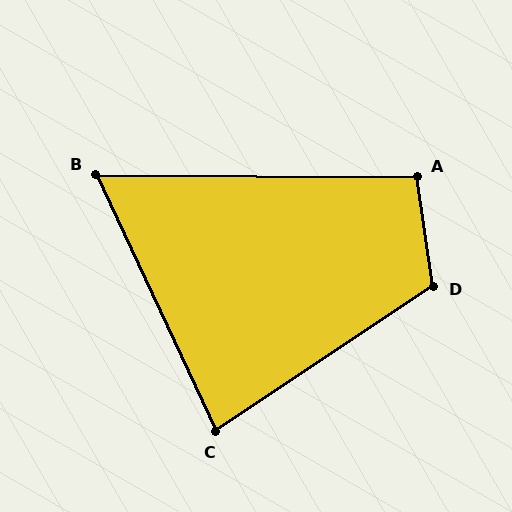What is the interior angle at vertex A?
Approximately 99 degrees (obtuse).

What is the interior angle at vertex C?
Approximately 81 degrees (acute).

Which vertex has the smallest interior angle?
B, at approximately 65 degrees.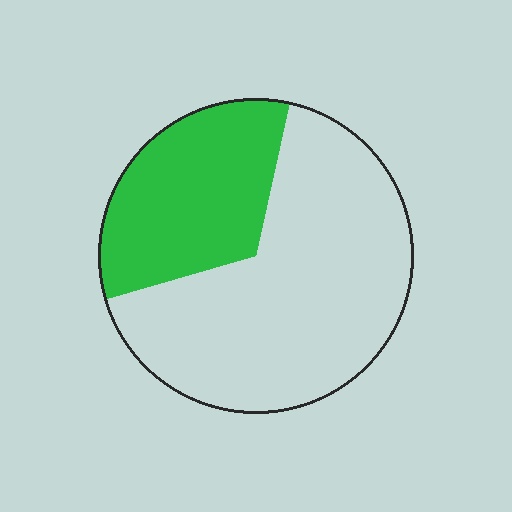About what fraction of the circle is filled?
About one third (1/3).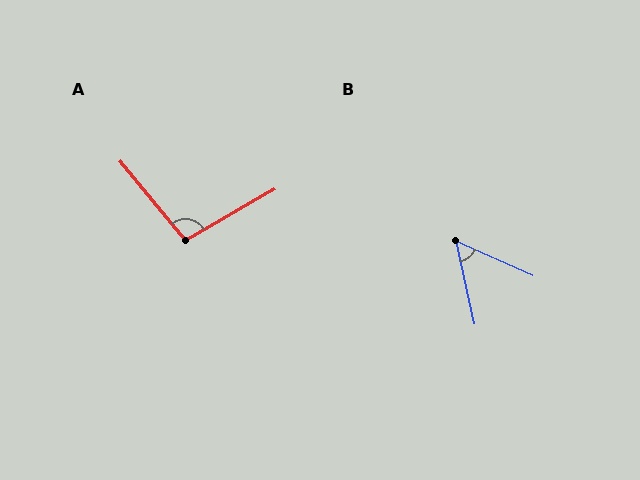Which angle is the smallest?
B, at approximately 54 degrees.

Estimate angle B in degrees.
Approximately 54 degrees.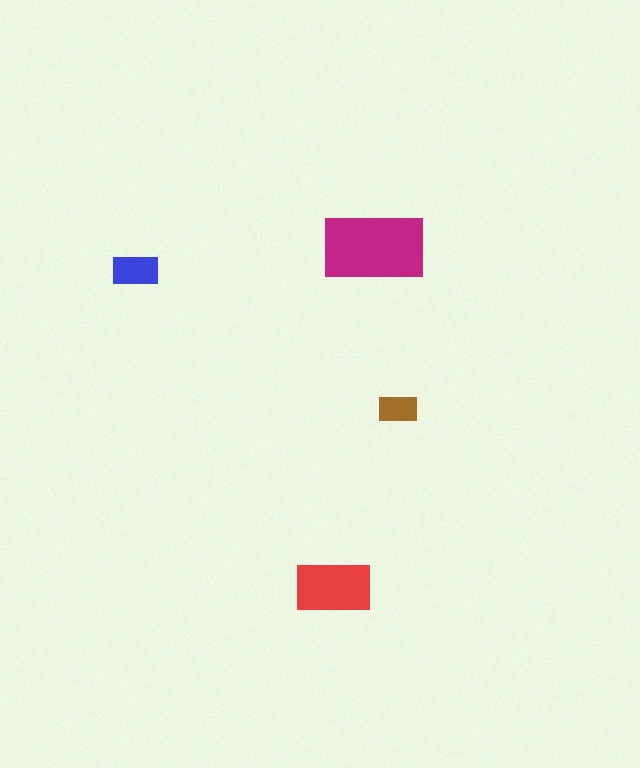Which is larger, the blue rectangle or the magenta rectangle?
The magenta one.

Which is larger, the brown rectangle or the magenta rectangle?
The magenta one.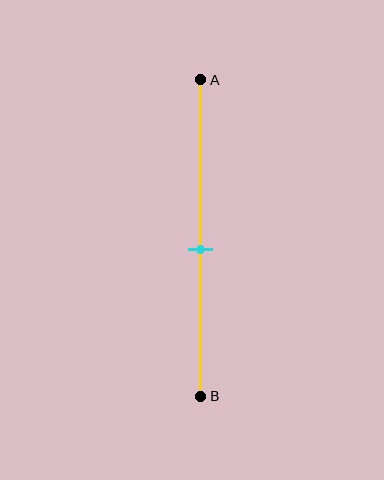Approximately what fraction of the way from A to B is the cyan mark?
The cyan mark is approximately 55% of the way from A to B.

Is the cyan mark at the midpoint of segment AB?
No, the mark is at about 55% from A, not at the 50% midpoint.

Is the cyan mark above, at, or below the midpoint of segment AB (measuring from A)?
The cyan mark is below the midpoint of segment AB.